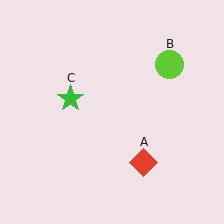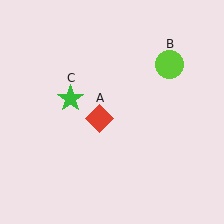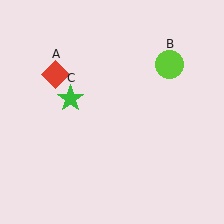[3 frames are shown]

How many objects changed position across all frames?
1 object changed position: red diamond (object A).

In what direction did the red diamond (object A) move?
The red diamond (object A) moved up and to the left.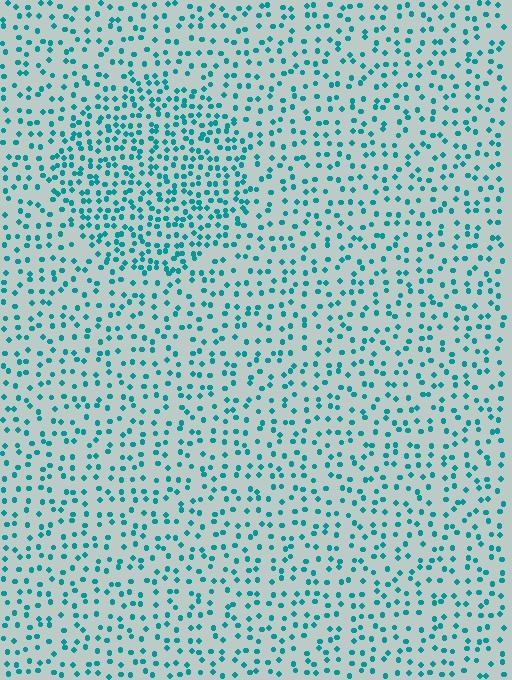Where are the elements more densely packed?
The elements are more densely packed inside the circle boundary.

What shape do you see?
I see a circle.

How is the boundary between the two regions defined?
The boundary is defined by a change in element density (approximately 1.8x ratio). All elements are the same color, size, and shape.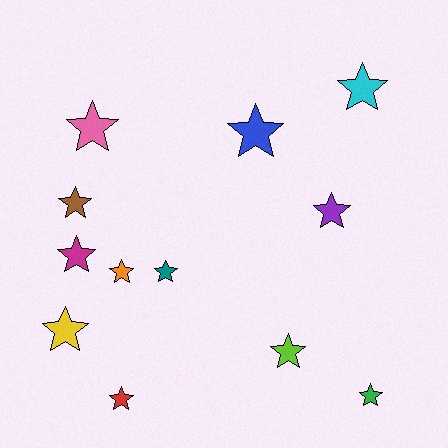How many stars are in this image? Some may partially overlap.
There are 12 stars.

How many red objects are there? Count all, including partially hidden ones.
There is 1 red object.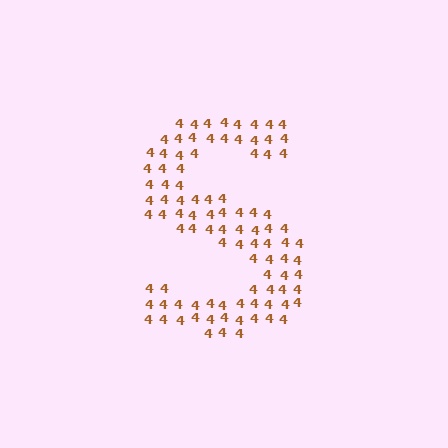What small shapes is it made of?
It is made of small digit 4's.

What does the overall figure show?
The overall figure shows the letter S.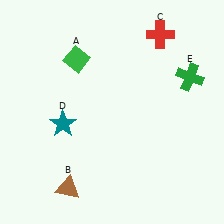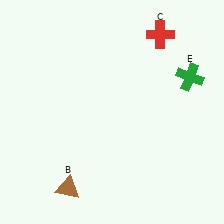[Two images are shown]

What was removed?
The teal star (D), the green diamond (A) were removed in Image 2.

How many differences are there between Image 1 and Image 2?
There are 2 differences between the two images.